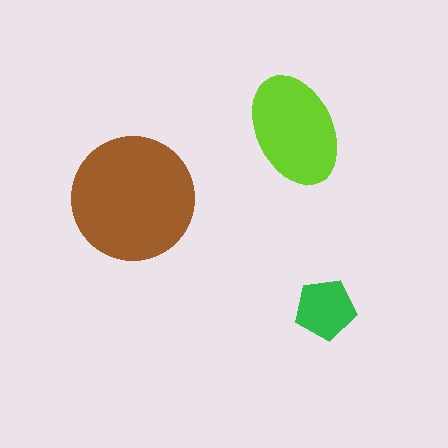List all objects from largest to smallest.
The brown circle, the lime ellipse, the green pentagon.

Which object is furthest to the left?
The brown circle is leftmost.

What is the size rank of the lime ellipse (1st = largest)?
2nd.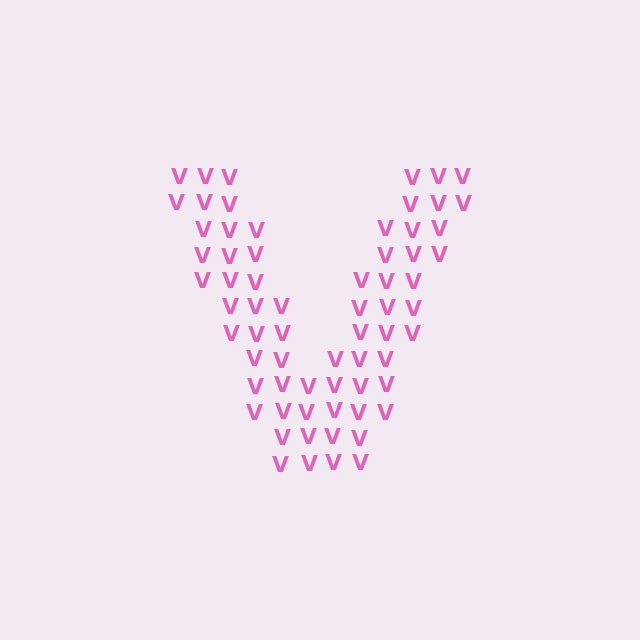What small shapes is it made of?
It is made of small letter V's.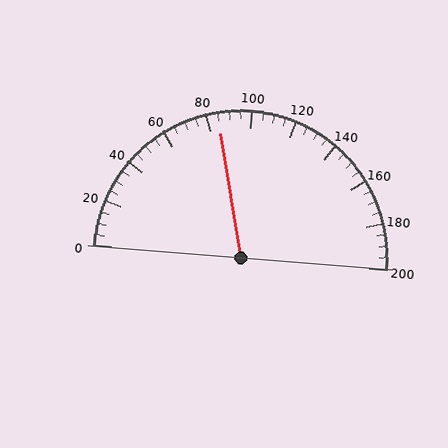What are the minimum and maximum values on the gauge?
The gauge ranges from 0 to 200.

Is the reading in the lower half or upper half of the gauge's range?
The reading is in the lower half of the range (0 to 200).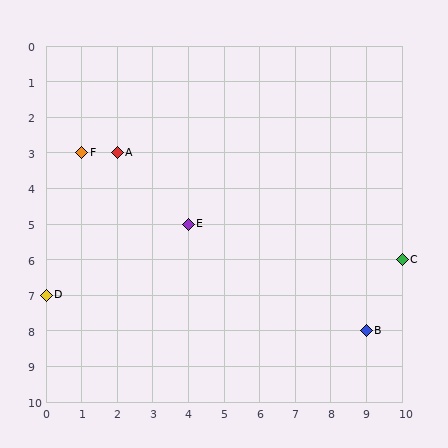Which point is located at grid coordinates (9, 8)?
Point B is at (9, 8).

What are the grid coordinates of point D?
Point D is at grid coordinates (0, 7).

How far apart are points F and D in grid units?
Points F and D are 1 column and 4 rows apart (about 4.1 grid units diagonally).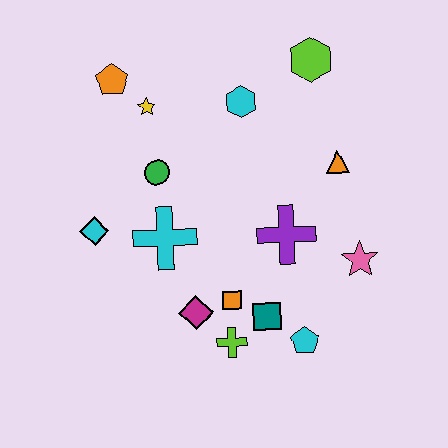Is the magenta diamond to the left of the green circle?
No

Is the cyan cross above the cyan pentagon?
Yes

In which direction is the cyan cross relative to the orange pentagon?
The cyan cross is below the orange pentagon.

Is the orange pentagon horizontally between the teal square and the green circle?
No